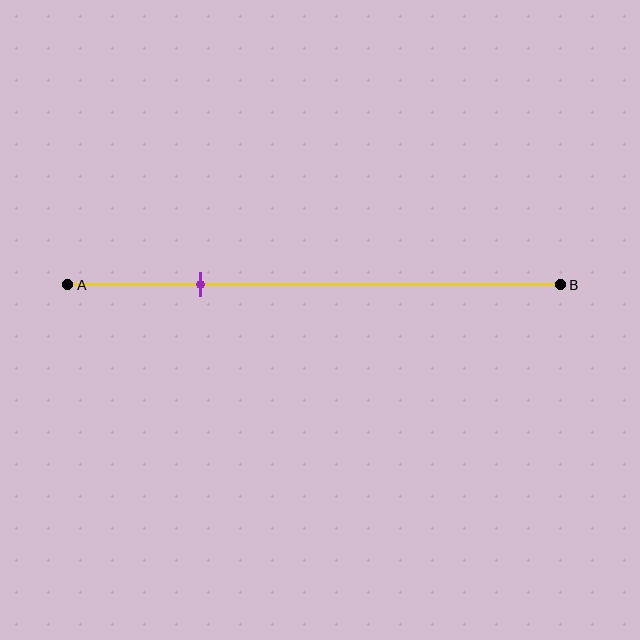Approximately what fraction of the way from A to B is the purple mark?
The purple mark is approximately 25% of the way from A to B.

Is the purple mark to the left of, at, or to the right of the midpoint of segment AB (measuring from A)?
The purple mark is to the left of the midpoint of segment AB.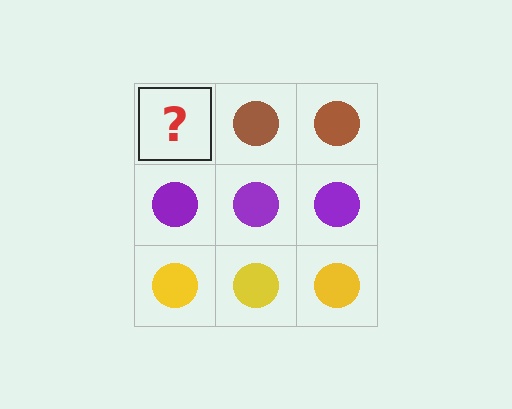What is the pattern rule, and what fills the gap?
The rule is that each row has a consistent color. The gap should be filled with a brown circle.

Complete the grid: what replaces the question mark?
The question mark should be replaced with a brown circle.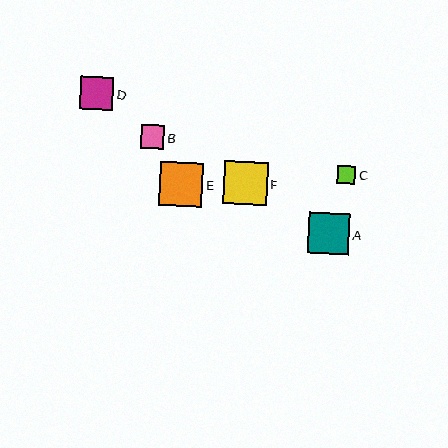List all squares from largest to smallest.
From largest to smallest: F, E, A, D, B, C.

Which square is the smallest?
Square C is the smallest with a size of approximately 18 pixels.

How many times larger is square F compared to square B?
Square F is approximately 1.9 times the size of square B.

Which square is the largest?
Square F is the largest with a size of approximately 44 pixels.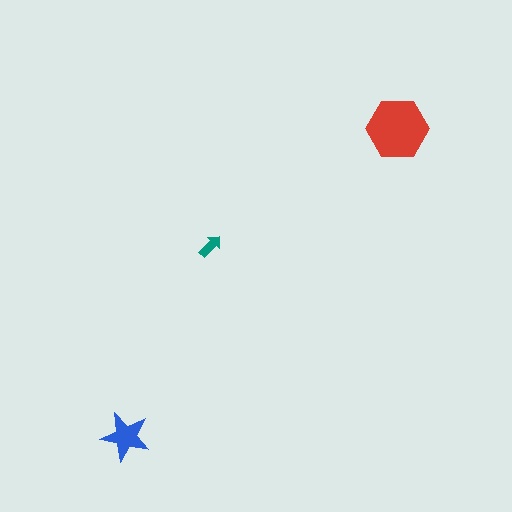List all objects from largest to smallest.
The red hexagon, the blue star, the teal arrow.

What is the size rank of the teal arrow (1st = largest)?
3rd.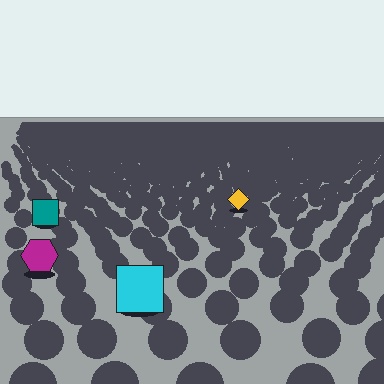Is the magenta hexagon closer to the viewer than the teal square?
Yes. The magenta hexagon is closer — you can tell from the texture gradient: the ground texture is coarser near it.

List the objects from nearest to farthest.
From nearest to farthest: the cyan square, the magenta hexagon, the teal square, the yellow diamond.